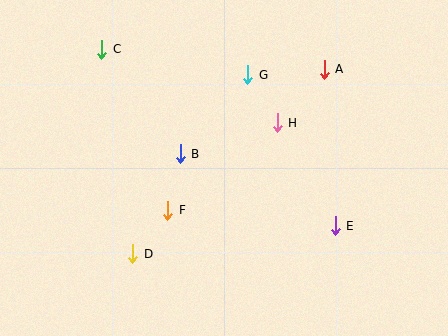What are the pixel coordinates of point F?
Point F is at (168, 210).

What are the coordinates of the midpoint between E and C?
The midpoint between E and C is at (218, 138).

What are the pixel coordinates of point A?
Point A is at (324, 69).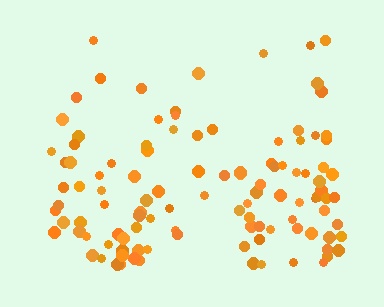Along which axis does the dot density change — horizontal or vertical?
Vertical.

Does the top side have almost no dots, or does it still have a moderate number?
Still a moderate number, just noticeably fewer than the bottom.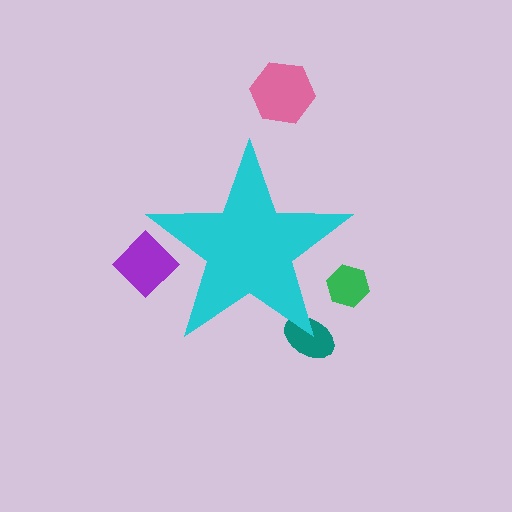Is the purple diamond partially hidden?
Yes, the purple diamond is partially hidden behind the cyan star.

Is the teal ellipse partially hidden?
Yes, the teal ellipse is partially hidden behind the cyan star.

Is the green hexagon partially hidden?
Yes, the green hexagon is partially hidden behind the cyan star.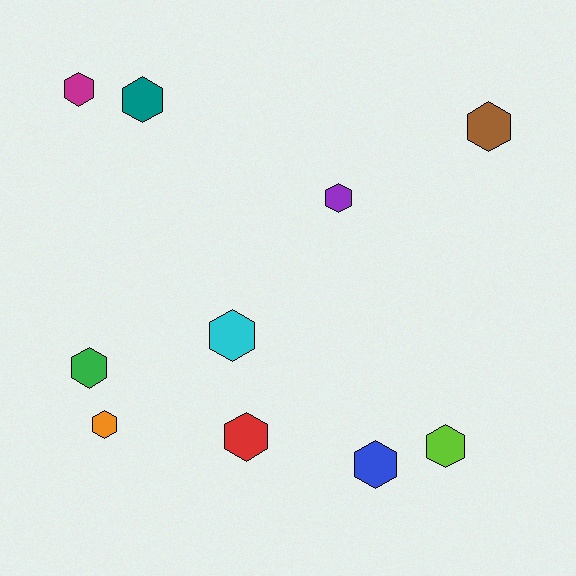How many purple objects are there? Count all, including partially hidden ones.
There is 1 purple object.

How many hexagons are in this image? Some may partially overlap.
There are 10 hexagons.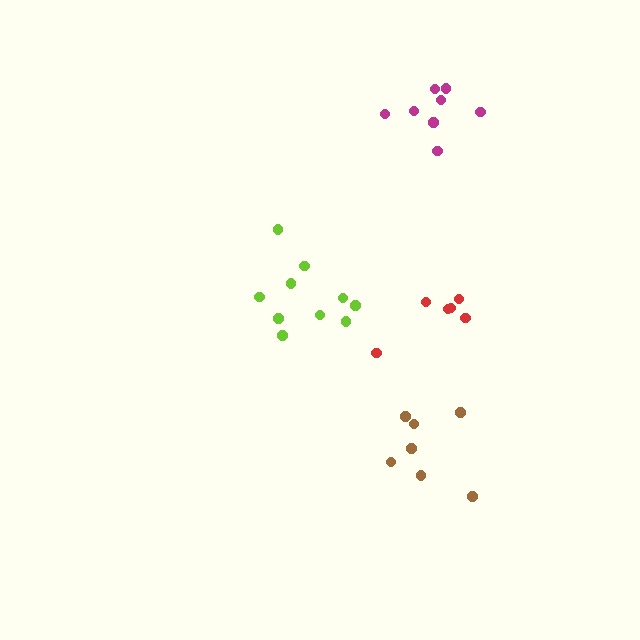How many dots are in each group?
Group 1: 6 dots, Group 2: 8 dots, Group 3: 7 dots, Group 4: 10 dots (31 total).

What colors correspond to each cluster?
The clusters are colored: red, magenta, brown, lime.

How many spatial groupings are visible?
There are 4 spatial groupings.